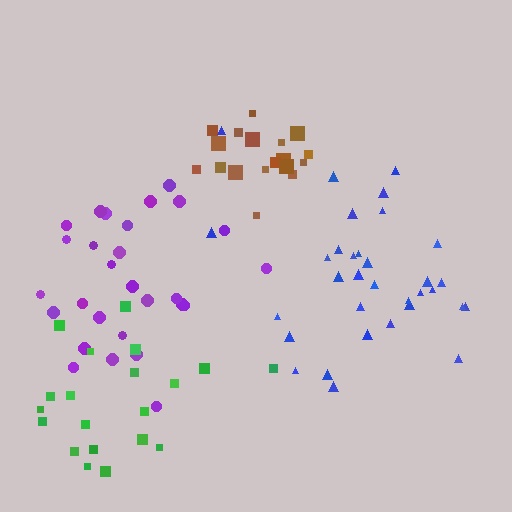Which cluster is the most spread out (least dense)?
Green.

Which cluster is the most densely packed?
Brown.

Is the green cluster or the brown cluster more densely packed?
Brown.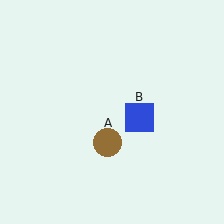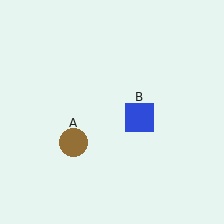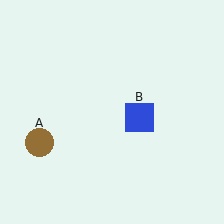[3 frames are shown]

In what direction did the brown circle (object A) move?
The brown circle (object A) moved left.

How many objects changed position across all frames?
1 object changed position: brown circle (object A).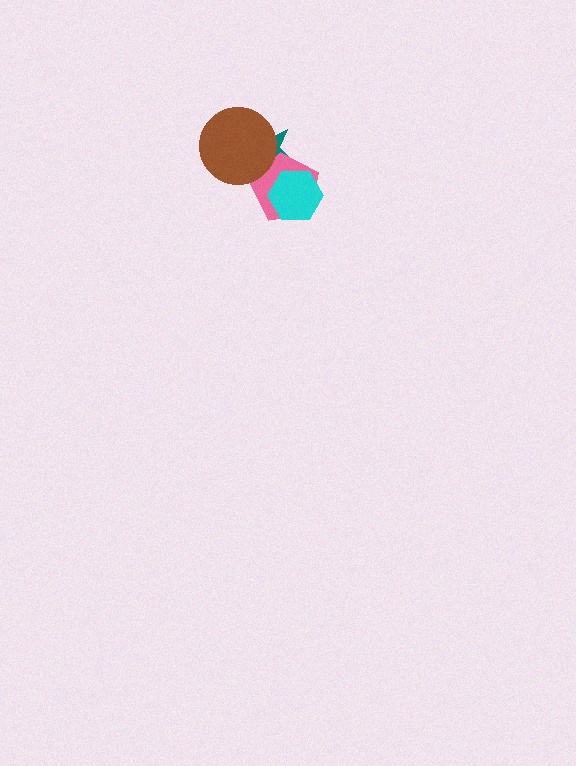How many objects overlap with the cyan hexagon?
1 object overlaps with the cyan hexagon.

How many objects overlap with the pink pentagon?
3 objects overlap with the pink pentagon.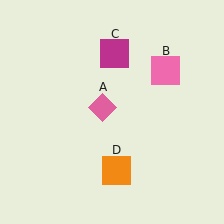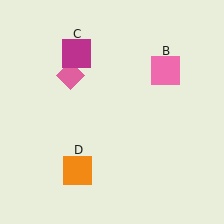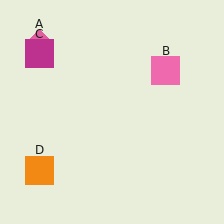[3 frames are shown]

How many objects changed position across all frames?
3 objects changed position: pink diamond (object A), magenta square (object C), orange square (object D).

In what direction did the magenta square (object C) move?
The magenta square (object C) moved left.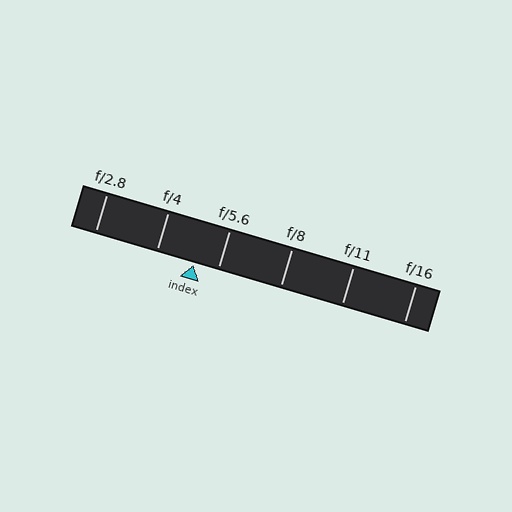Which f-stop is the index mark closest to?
The index mark is closest to f/5.6.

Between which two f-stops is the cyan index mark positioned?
The index mark is between f/4 and f/5.6.